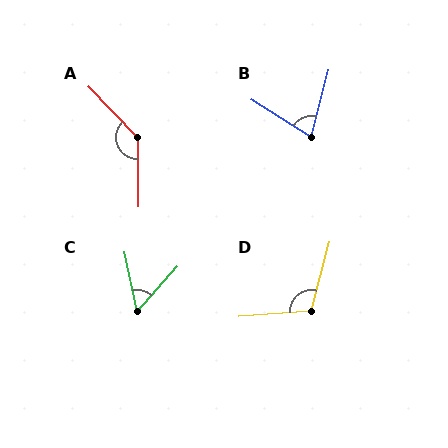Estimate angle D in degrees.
Approximately 110 degrees.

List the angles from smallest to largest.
C (53°), B (72°), D (110°), A (137°).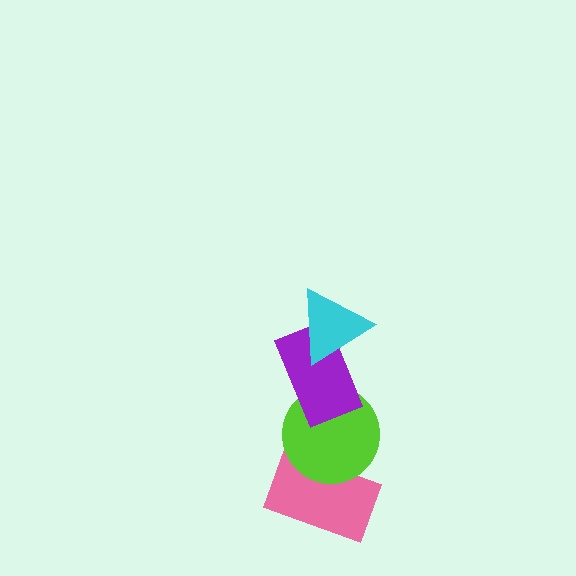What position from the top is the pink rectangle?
The pink rectangle is 4th from the top.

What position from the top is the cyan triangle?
The cyan triangle is 1st from the top.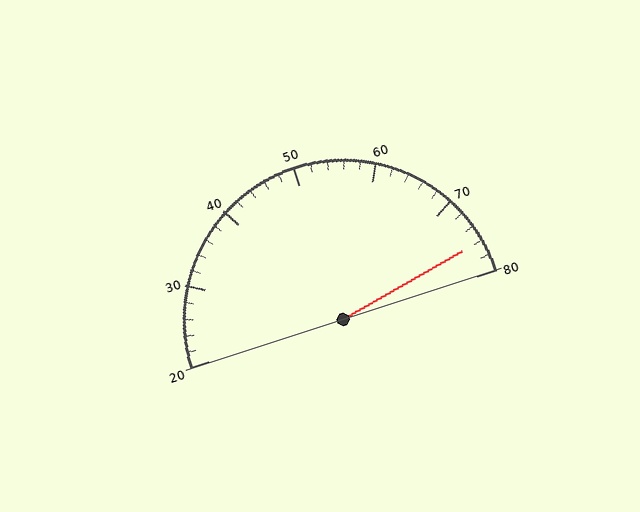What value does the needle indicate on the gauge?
The needle indicates approximately 76.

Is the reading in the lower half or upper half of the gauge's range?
The reading is in the upper half of the range (20 to 80).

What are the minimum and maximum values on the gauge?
The gauge ranges from 20 to 80.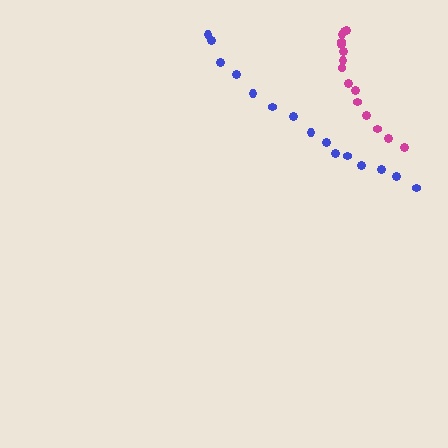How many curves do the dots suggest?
There are 2 distinct paths.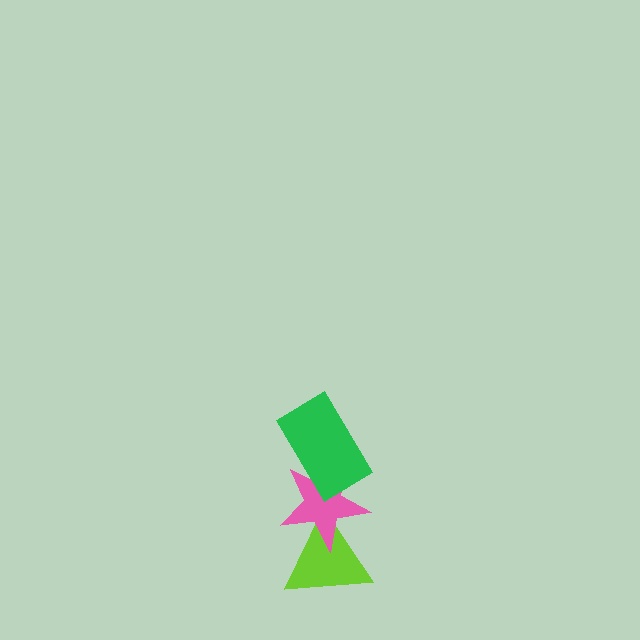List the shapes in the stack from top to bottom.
From top to bottom: the green rectangle, the pink star, the lime triangle.